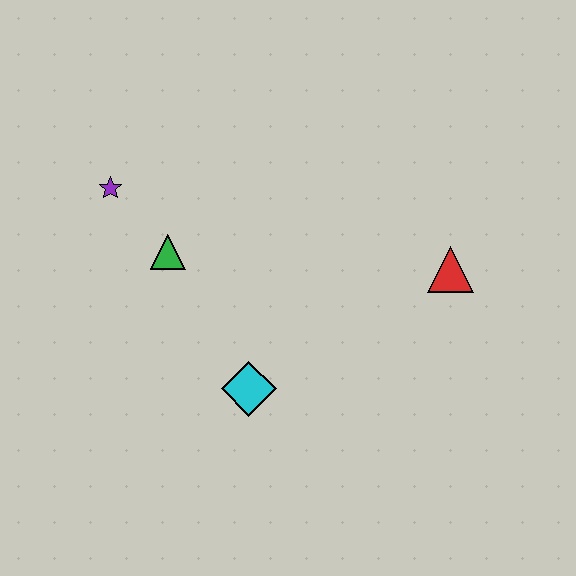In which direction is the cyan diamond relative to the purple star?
The cyan diamond is below the purple star.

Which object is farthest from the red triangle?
The purple star is farthest from the red triangle.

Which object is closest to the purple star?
The green triangle is closest to the purple star.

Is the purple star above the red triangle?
Yes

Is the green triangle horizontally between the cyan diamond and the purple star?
Yes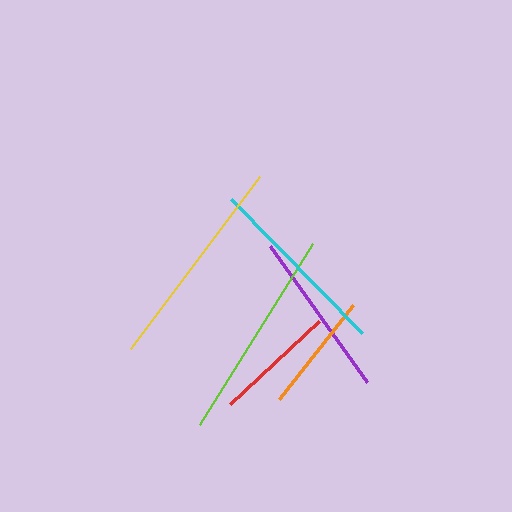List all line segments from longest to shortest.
From longest to shortest: yellow, lime, cyan, purple, red, orange.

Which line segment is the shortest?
The orange line is the shortest at approximately 120 pixels.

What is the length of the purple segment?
The purple segment is approximately 168 pixels long.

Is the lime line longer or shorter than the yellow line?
The yellow line is longer than the lime line.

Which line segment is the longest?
The yellow line is the longest at approximately 215 pixels.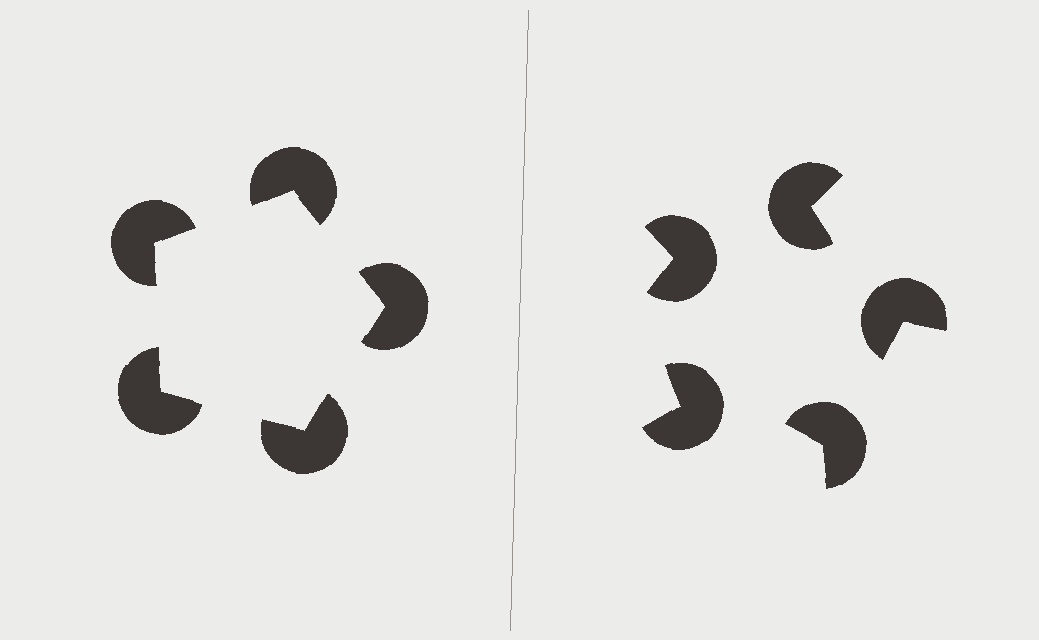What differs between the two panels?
The pac-man discs are positioned identically on both sides; only the wedge orientations differ. On the left they align to a pentagon; on the right they are misaligned.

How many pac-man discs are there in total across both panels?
10 — 5 on each side.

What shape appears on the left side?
An illusory pentagon.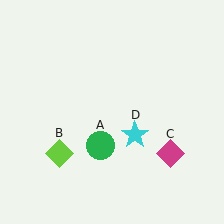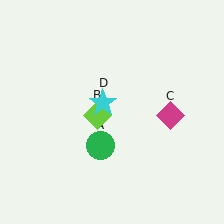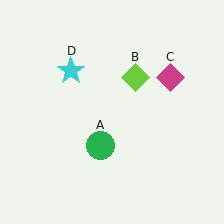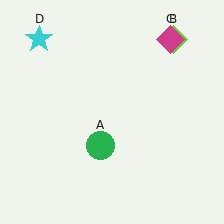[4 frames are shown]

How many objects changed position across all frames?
3 objects changed position: lime diamond (object B), magenta diamond (object C), cyan star (object D).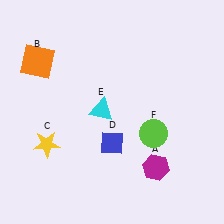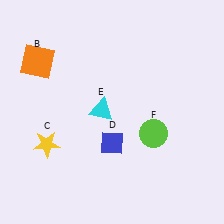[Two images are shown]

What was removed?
The magenta hexagon (A) was removed in Image 2.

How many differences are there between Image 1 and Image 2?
There is 1 difference between the two images.